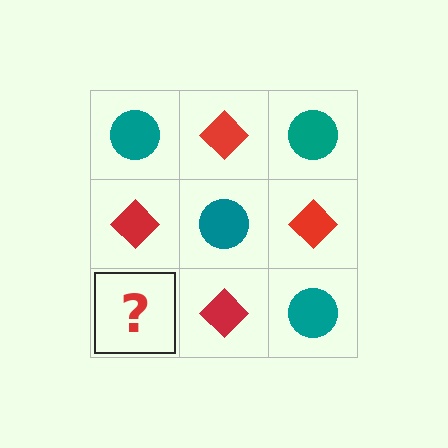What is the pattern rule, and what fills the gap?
The rule is that it alternates teal circle and red diamond in a checkerboard pattern. The gap should be filled with a teal circle.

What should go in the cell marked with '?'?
The missing cell should contain a teal circle.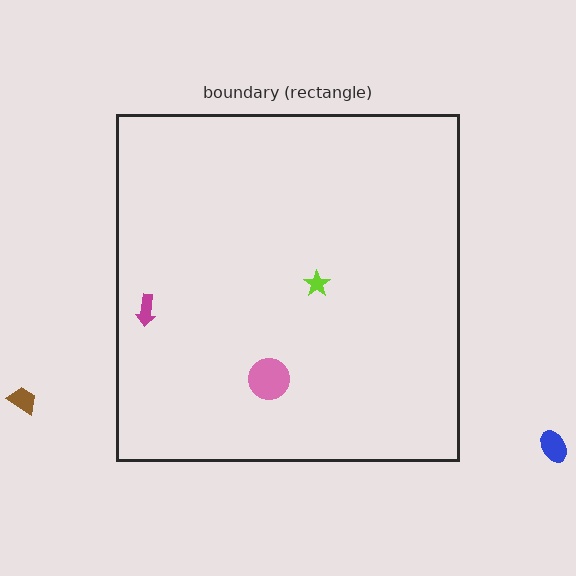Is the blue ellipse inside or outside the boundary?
Outside.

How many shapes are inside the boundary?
3 inside, 2 outside.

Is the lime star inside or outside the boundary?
Inside.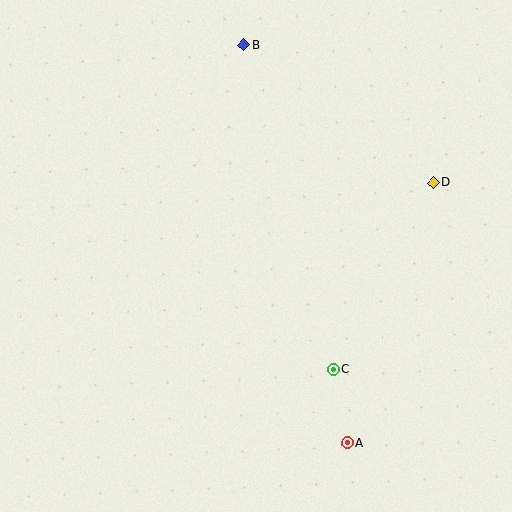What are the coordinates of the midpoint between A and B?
The midpoint between A and B is at (296, 244).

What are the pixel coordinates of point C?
Point C is at (333, 370).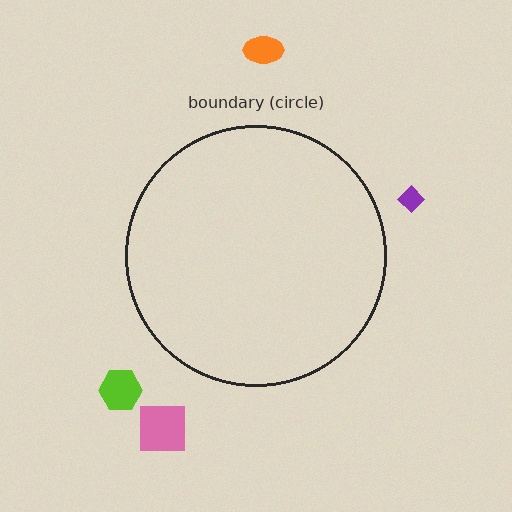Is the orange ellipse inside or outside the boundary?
Outside.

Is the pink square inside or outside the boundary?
Outside.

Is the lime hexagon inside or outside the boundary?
Outside.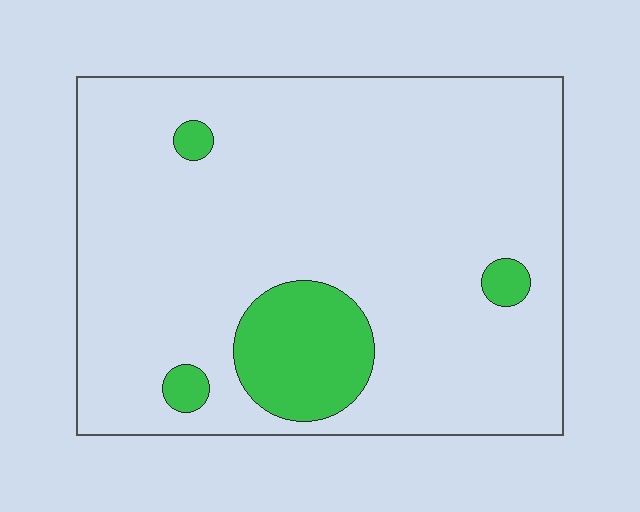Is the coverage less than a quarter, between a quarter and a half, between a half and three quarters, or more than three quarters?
Less than a quarter.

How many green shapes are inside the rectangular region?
4.